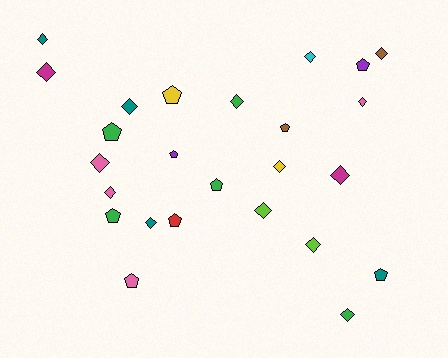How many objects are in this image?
There are 25 objects.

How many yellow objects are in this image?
There are 2 yellow objects.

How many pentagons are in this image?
There are 10 pentagons.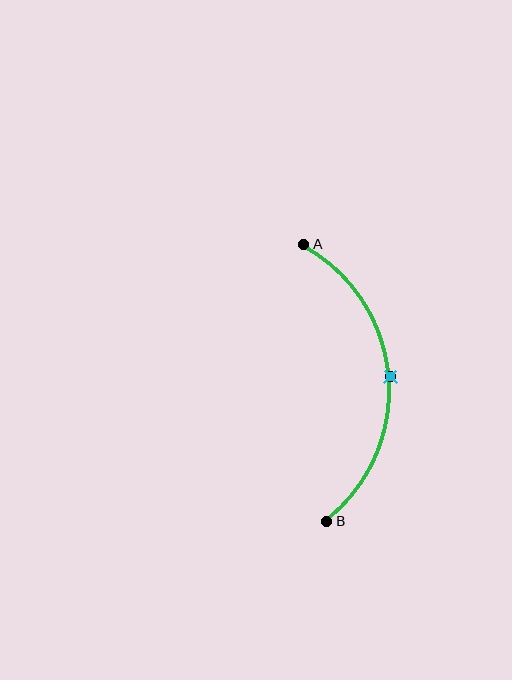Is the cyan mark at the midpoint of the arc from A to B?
Yes. The cyan mark lies on the arc at equal arc-length from both A and B — it is the arc midpoint.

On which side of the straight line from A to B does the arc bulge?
The arc bulges to the right of the straight line connecting A and B.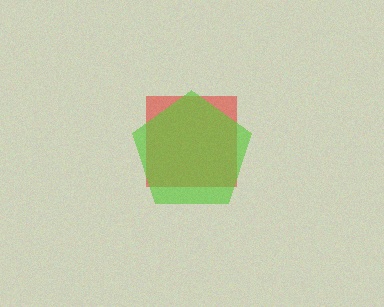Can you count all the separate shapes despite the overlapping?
Yes, there are 2 separate shapes.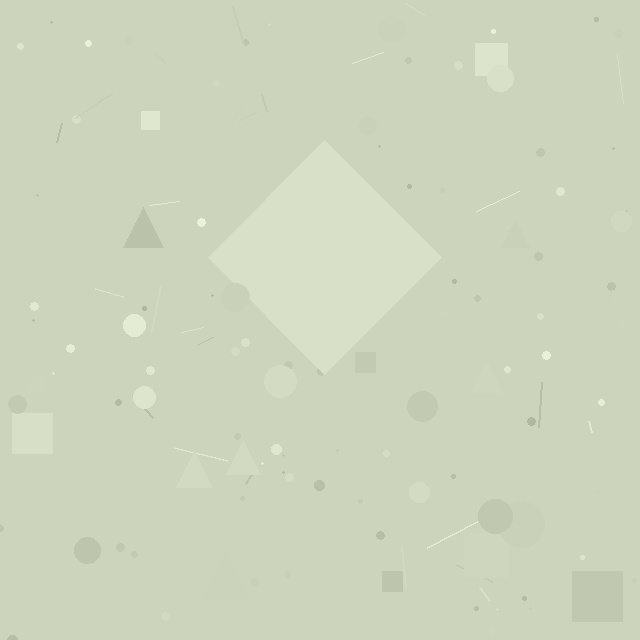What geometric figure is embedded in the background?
A diamond is embedded in the background.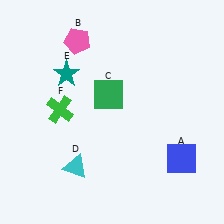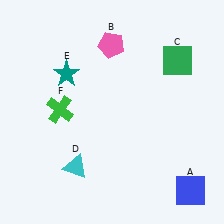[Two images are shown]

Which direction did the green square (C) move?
The green square (C) moved right.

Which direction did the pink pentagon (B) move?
The pink pentagon (B) moved right.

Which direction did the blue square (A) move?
The blue square (A) moved down.